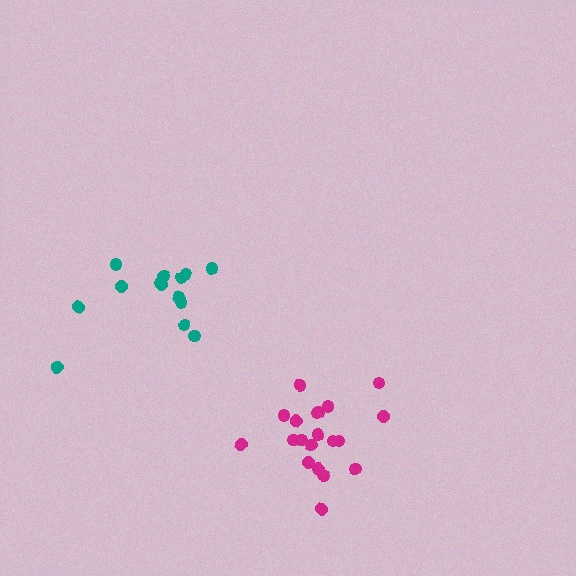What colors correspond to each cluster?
The clusters are colored: teal, magenta.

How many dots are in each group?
Group 1: 14 dots, Group 2: 20 dots (34 total).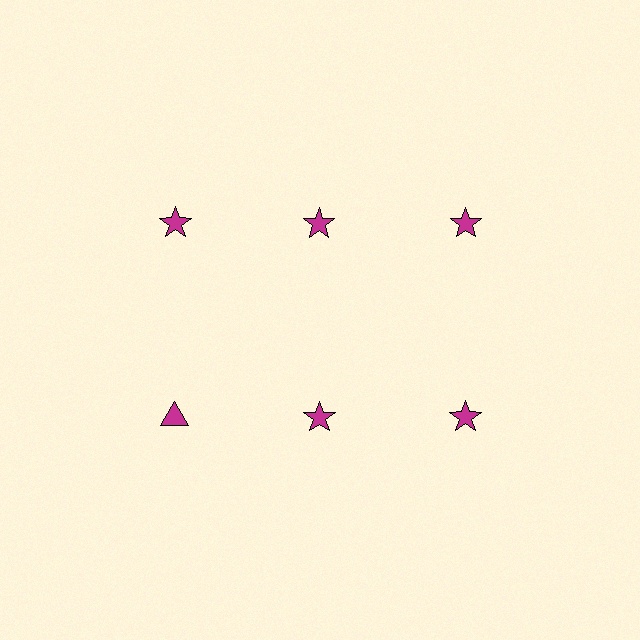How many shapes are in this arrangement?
There are 6 shapes arranged in a grid pattern.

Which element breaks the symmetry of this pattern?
The magenta triangle in the second row, leftmost column breaks the symmetry. All other shapes are magenta stars.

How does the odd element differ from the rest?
It has a different shape: triangle instead of star.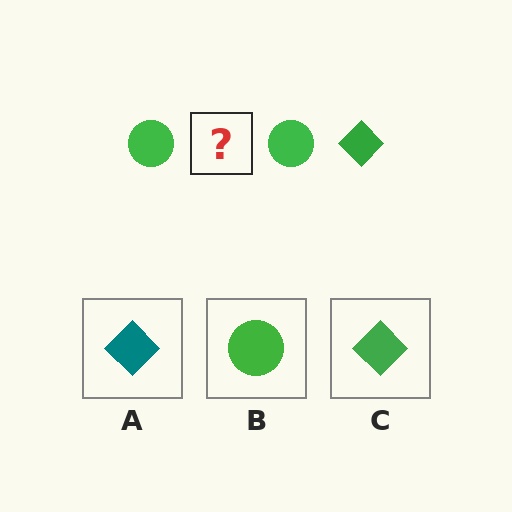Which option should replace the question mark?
Option C.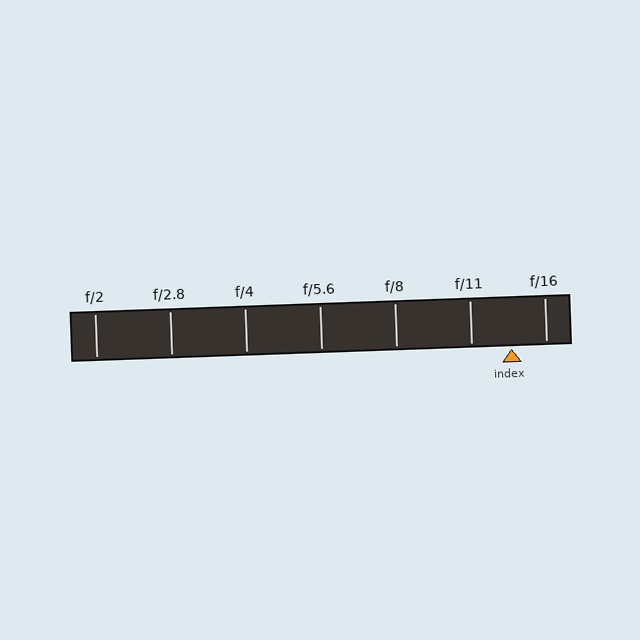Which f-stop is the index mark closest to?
The index mark is closest to f/16.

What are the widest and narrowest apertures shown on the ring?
The widest aperture shown is f/2 and the narrowest is f/16.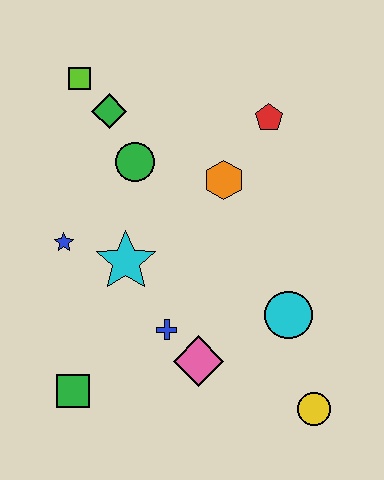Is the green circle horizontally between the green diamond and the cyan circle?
Yes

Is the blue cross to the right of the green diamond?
Yes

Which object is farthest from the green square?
The red pentagon is farthest from the green square.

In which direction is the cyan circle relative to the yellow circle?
The cyan circle is above the yellow circle.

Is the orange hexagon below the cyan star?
No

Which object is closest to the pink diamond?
The blue cross is closest to the pink diamond.